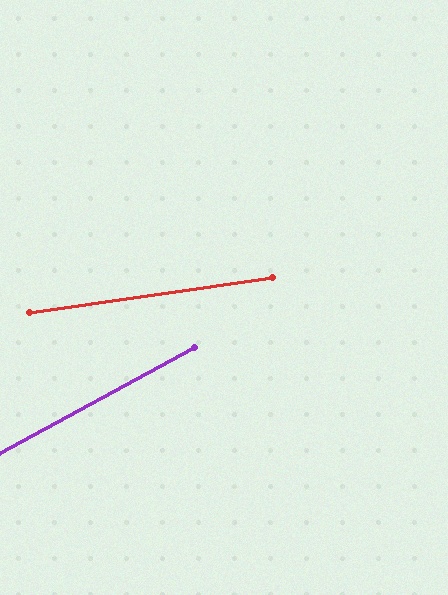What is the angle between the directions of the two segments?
Approximately 20 degrees.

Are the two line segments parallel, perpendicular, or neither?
Neither parallel nor perpendicular — they differ by about 20°.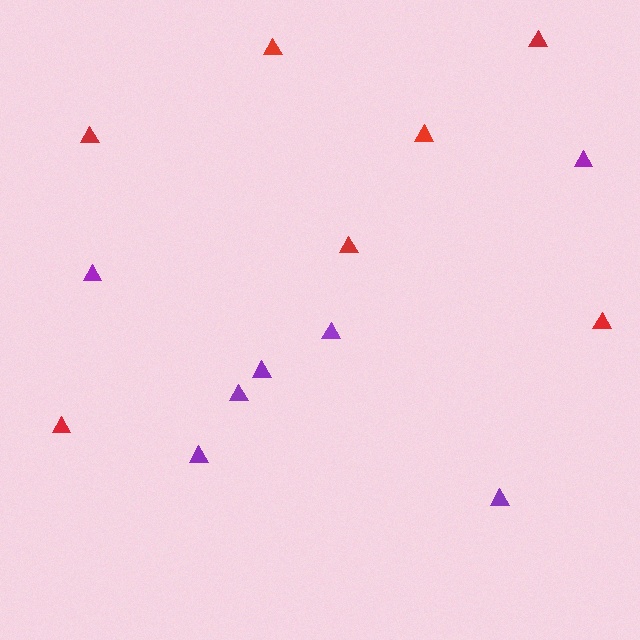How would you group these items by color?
There are 2 groups: one group of purple triangles (7) and one group of red triangles (7).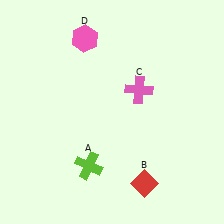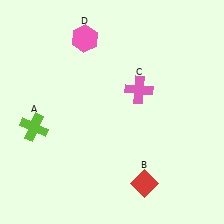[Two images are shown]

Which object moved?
The lime cross (A) moved left.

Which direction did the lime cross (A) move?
The lime cross (A) moved left.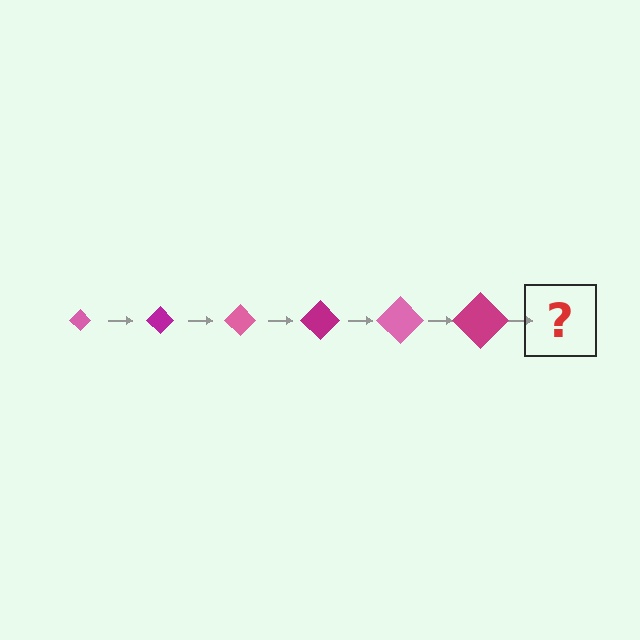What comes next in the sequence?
The next element should be a pink diamond, larger than the previous one.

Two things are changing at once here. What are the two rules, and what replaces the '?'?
The two rules are that the diamond grows larger each step and the color cycles through pink and magenta. The '?' should be a pink diamond, larger than the previous one.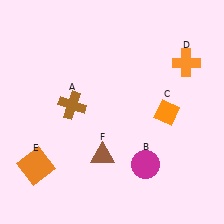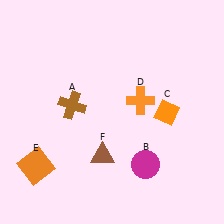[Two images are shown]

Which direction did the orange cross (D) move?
The orange cross (D) moved left.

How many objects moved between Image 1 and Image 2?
1 object moved between the two images.